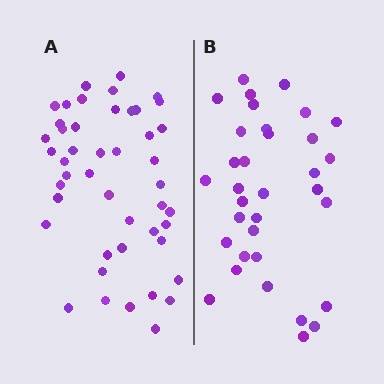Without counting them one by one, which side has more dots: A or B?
Region A (the left region) has more dots.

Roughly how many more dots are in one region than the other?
Region A has roughly 12 or so more dots than region B.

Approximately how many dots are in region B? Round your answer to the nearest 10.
About 30 dots. (The exact count is 34, which rounds to 30.)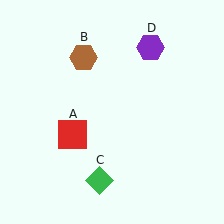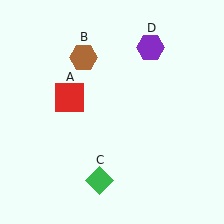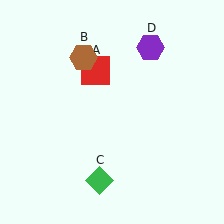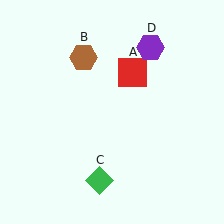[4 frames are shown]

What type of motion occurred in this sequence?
The red square (object A) rotated clockwise around the center of the scene.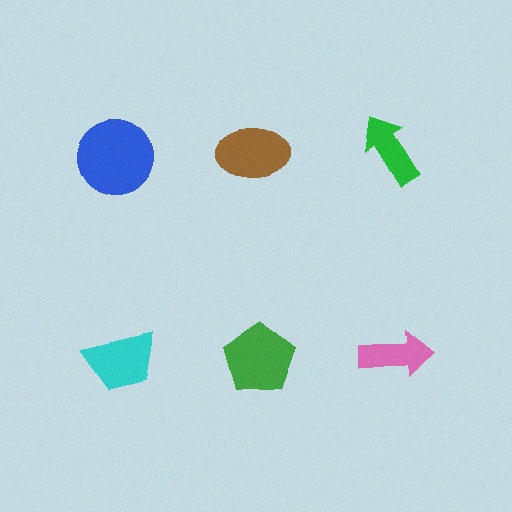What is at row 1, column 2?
A brown ellipse.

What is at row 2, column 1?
A cyan trapezoid.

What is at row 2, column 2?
A green pentagon.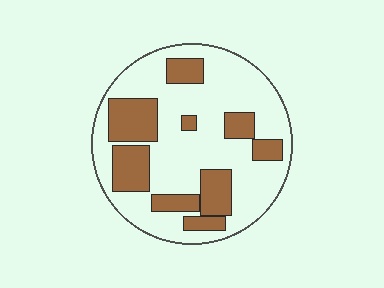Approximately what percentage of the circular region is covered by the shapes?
Approximately 30%.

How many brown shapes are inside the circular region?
9.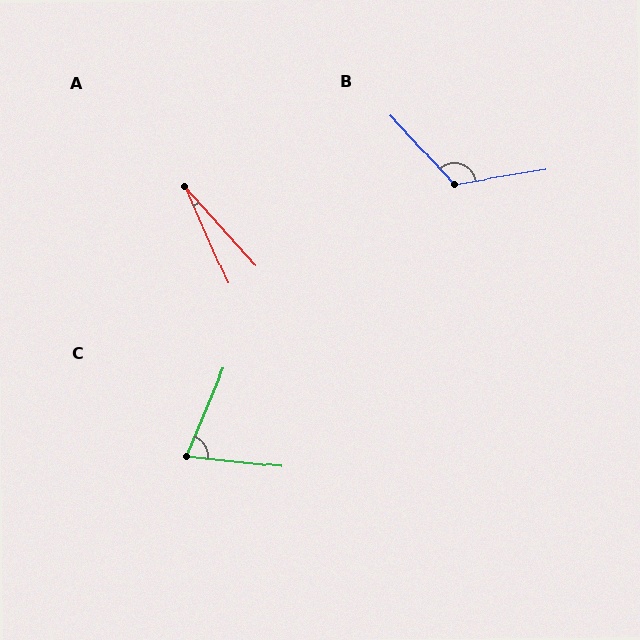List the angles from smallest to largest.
A (18°), C (73°), B (124°).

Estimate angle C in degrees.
Approximately 73 degrees.